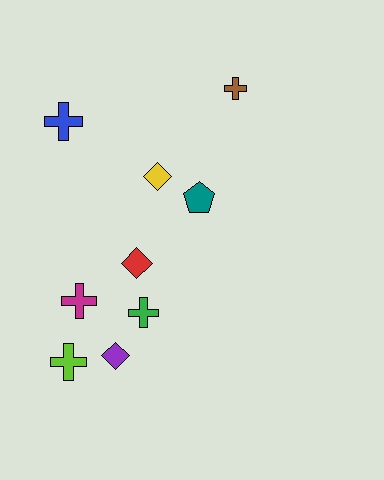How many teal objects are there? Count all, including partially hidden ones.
There is 1 teal object.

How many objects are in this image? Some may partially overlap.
There are 9 objects.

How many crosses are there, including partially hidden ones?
There are 5 crosses.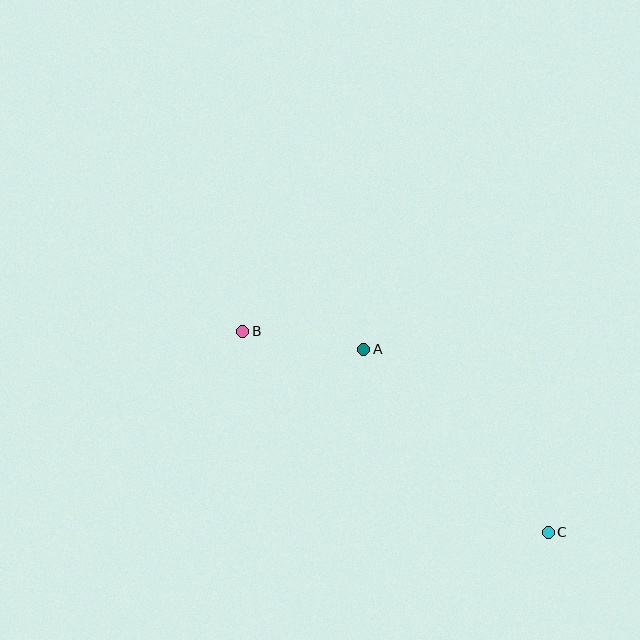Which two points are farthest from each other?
Points B and C are farthest from each other.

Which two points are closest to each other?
Points A and B are closest to each other.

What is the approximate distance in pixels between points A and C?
The distance between A and C is approximately 260 pixels.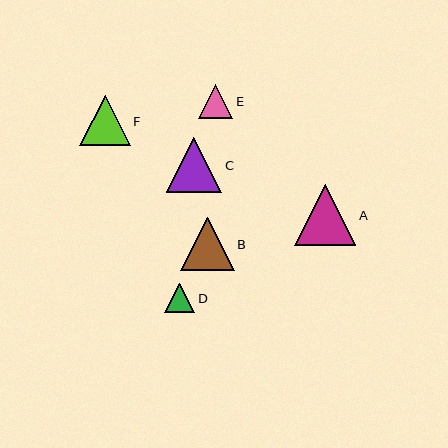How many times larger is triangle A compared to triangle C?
Triangle A is approximately 1.1 times the size of triangle C.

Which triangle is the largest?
Triangle A is the largest with a size of approximately 61 pixels.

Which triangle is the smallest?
Triangle D is the smallest with a size of approximately 30 pixels.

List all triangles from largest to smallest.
From largest to smallest: A, C, B, F, E, D.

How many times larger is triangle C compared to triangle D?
Triangle C is approximately 1.9 times the size of triangle D.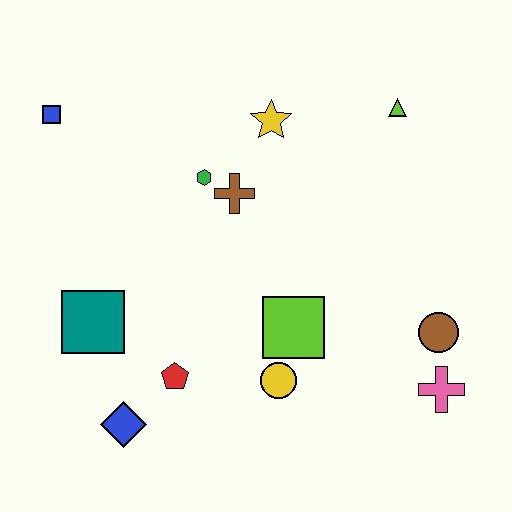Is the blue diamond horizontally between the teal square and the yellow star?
Yes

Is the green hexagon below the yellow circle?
No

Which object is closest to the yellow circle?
The lime square is closest to the yellow circle.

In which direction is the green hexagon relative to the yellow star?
The green hexagon is to the left of the yellow star.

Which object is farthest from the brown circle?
The blue square is farthest from the brown circle.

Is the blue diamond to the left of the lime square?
Yes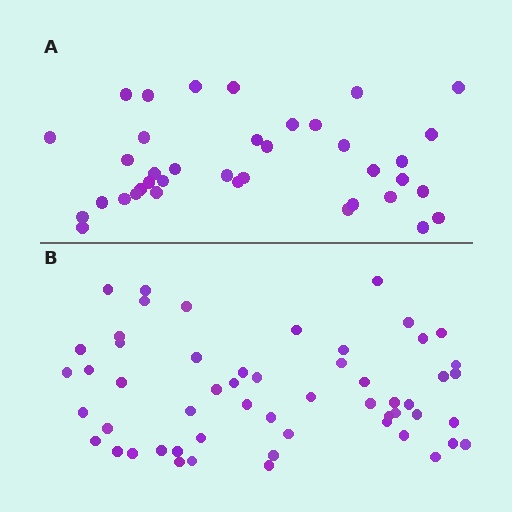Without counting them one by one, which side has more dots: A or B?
Region B (the bottom region) has more dots.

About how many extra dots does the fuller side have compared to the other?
Region B has approximately 15 more dots than region A.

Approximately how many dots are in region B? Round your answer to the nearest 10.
About 60 dots. (The exact count is 55, which rounds to 60.)